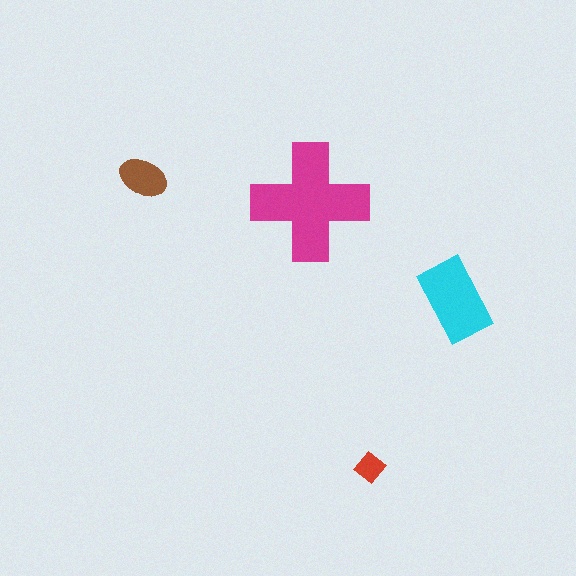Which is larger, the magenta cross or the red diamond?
The magenta cross.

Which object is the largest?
The magenta cross.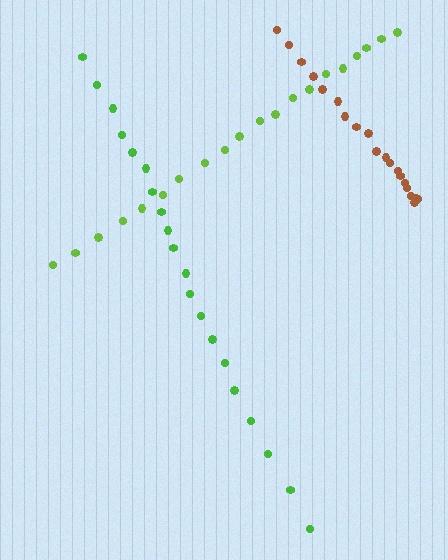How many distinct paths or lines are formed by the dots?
There are 3 distinct paths.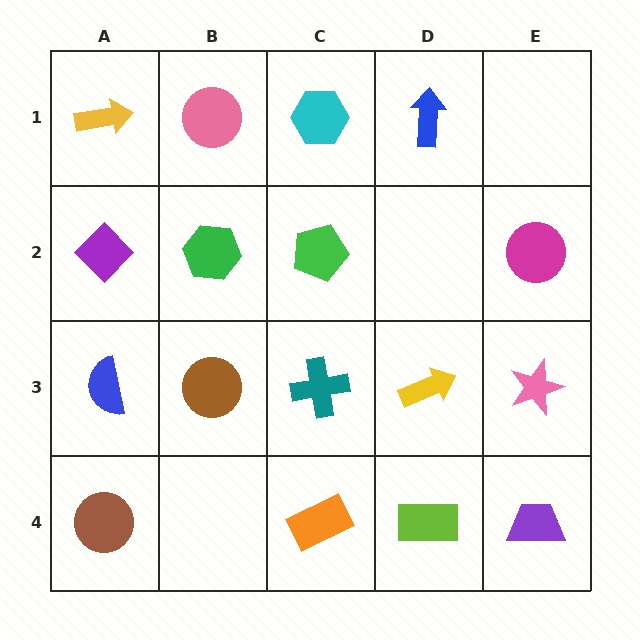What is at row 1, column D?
A blue arrow.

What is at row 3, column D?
A yellow arrow.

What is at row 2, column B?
A green hexagon.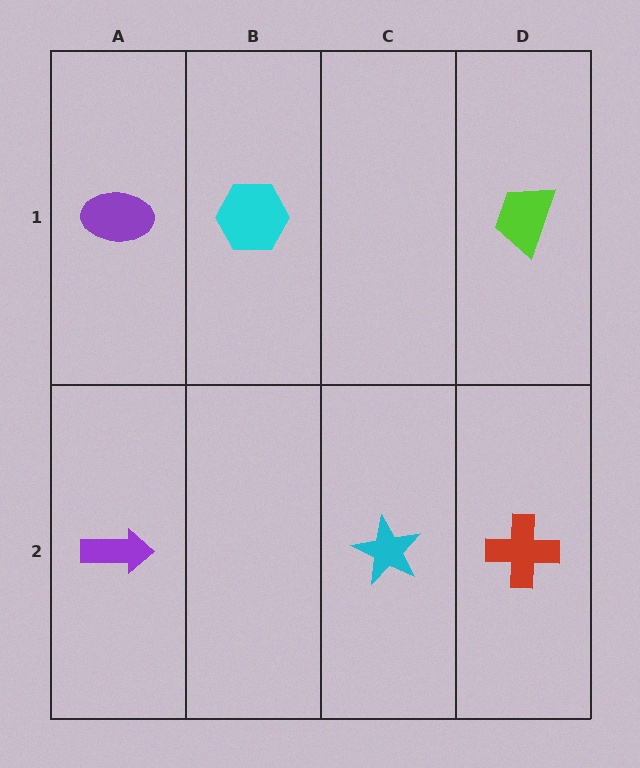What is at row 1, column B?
A cyan hexagon.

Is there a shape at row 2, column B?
No, that cell is empty.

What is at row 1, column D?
A lime trapezoid.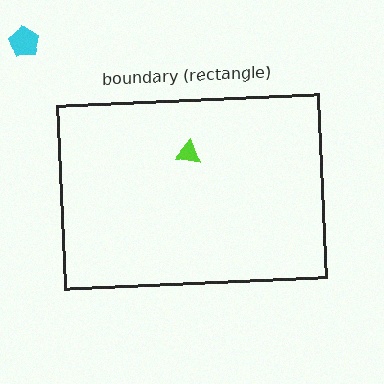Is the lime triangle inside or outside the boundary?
Inside.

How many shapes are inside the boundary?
1 inside, 1 outside.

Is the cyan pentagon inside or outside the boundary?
Outside.